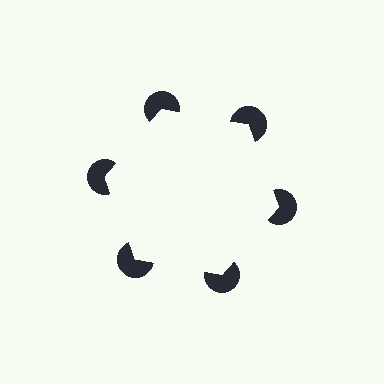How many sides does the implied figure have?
6 sides.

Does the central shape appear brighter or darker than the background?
It typically appears slightly brighter than the background, even though no actual brightness change is drawn.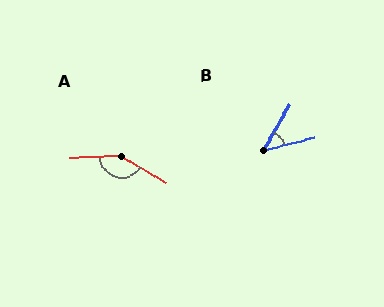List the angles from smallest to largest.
B (46°), A (147°).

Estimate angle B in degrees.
Approximately 46 degrees.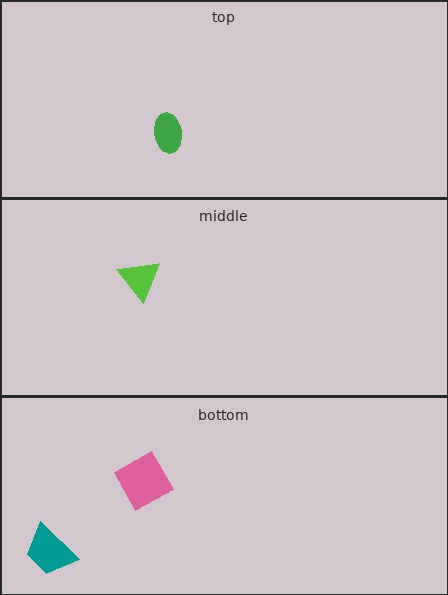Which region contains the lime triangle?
The middle region.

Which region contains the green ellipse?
The top region.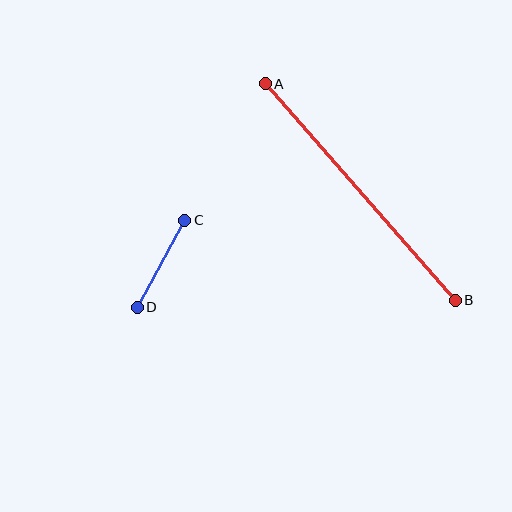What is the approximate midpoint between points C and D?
The midpoint is at approximately (161, 264) pixels.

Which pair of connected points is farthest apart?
Points A and B are farthest apart.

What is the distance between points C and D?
The distance is approximately 99 pixels.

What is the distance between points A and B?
The distance is approximately 288 pixels.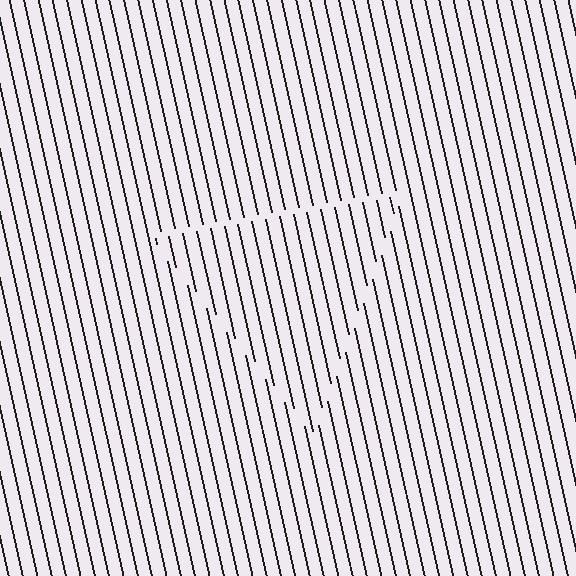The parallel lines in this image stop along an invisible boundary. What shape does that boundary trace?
An illusory triangle. The interior of the shape contains the same grating, shifted by half a period — the contour is defined by the phase discontinuity where line-ends from the inner and outer gratings abut.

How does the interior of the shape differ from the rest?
The interior of the shape contains the same grating, shifted by half a period — the contour is defined by the phase discontinuity where line-ends from the inner and outer gratings abut.